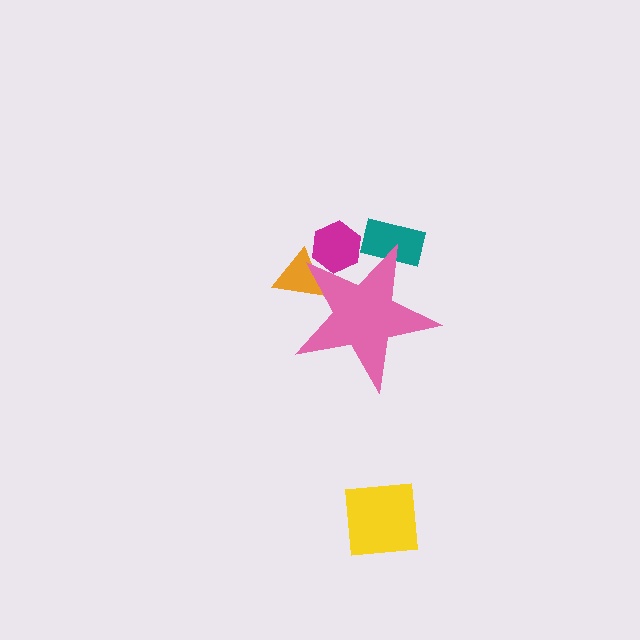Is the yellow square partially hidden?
No, the yellow square is fully visible.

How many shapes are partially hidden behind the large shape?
3 shapes are partially hidden.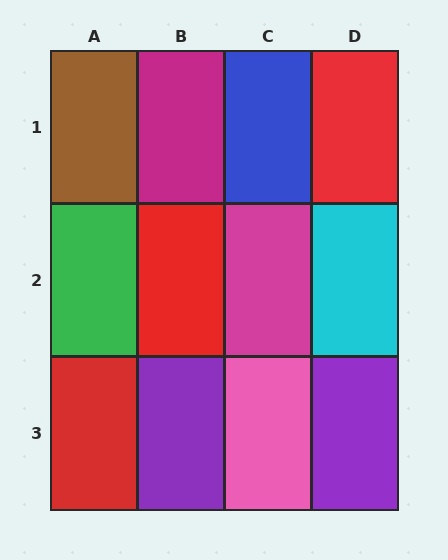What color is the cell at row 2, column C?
Magenta.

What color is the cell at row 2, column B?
Red.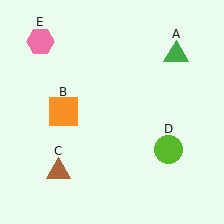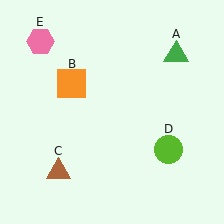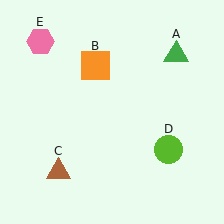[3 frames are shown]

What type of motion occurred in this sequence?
The orange square (object B) rotated clockwise around the center of the scene.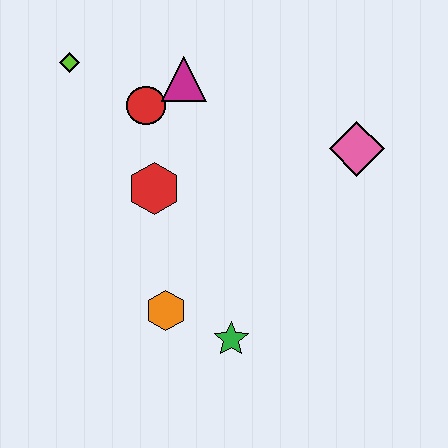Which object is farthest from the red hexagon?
The pink diamond is farthest from the red hexagon.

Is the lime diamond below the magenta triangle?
No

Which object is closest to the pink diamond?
The magenta triangle is closest to the pink diamond.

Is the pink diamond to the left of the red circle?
No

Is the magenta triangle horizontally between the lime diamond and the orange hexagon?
No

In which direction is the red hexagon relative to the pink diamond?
The red hexagon is to the left of the pink diamond.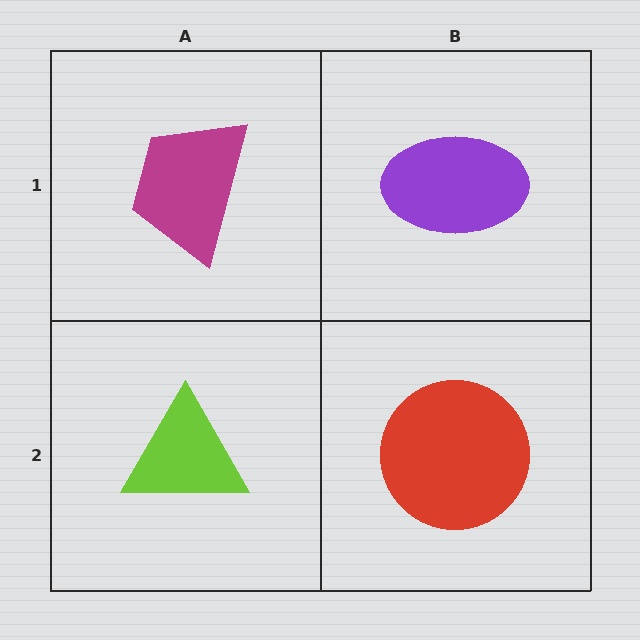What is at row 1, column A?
A magenta trapezoid.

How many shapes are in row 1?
2 shapes.